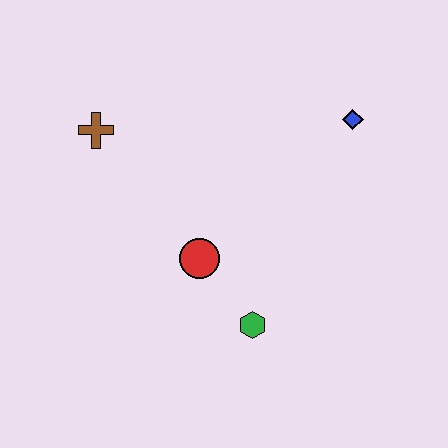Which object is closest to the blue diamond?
The red circle is closest to the blue diamond.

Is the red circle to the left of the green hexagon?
Yes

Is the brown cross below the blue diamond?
Yes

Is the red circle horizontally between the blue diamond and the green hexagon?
No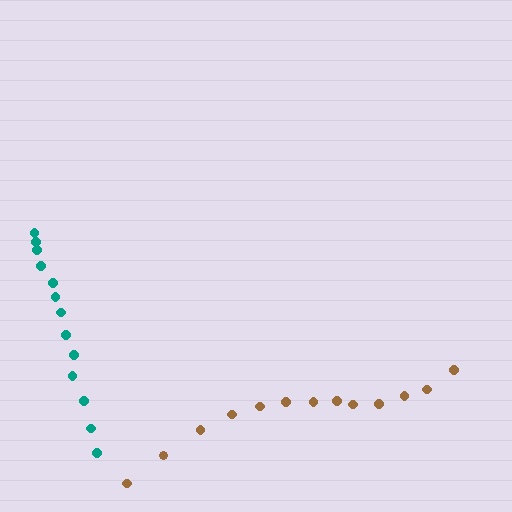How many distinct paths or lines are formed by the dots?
There are 2 distinct paths.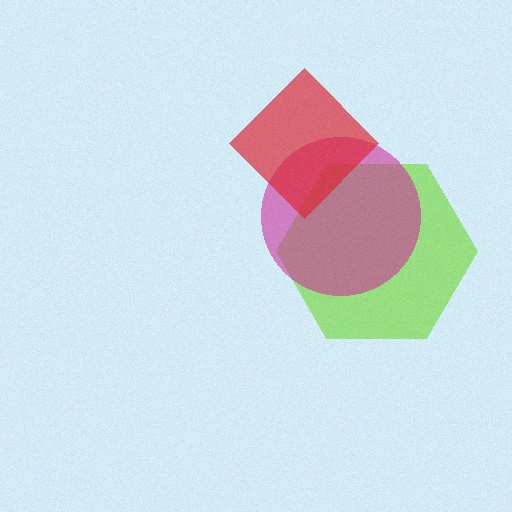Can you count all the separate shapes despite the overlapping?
Yes, there are 3 separate shapes.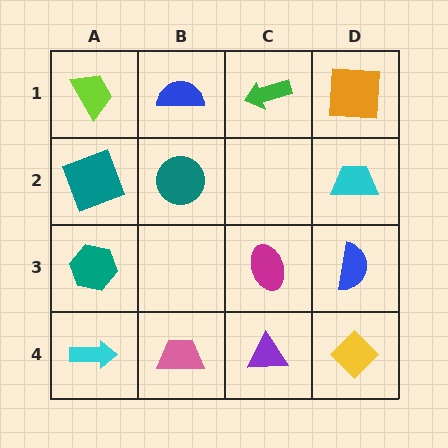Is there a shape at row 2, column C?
No, that cell is empty.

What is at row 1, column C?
A green arrow.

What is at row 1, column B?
A blue semicircle.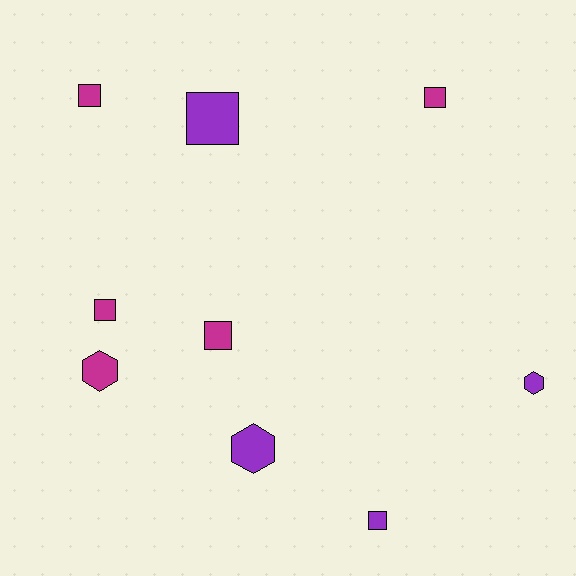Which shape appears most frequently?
Square, with 6 objects.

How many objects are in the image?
There are 9 objects.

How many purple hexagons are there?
There are 2 purple hexagons.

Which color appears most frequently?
Magenta, with 5 objects.